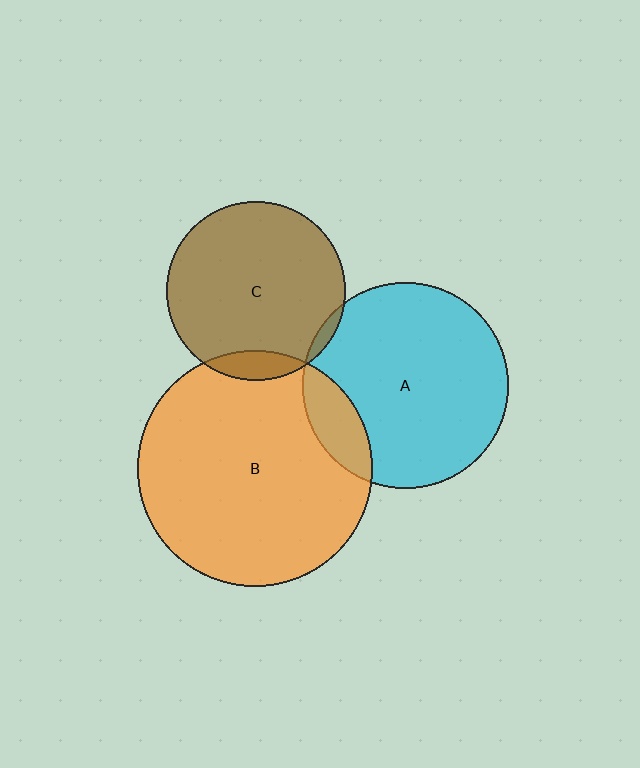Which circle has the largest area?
Circle B (orange).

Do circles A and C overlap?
Yes.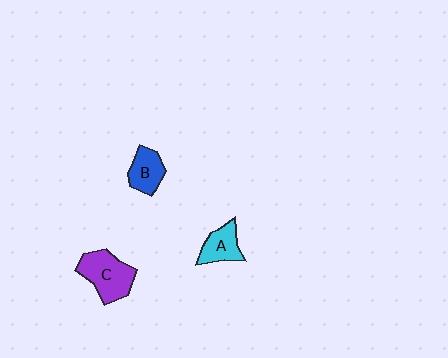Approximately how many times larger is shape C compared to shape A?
Approximately 1.5 times.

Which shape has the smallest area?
Shape B (blue).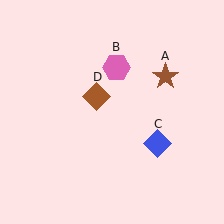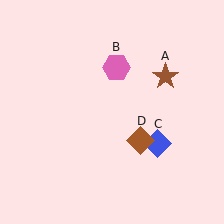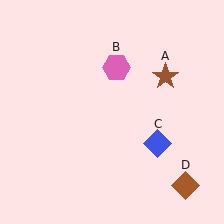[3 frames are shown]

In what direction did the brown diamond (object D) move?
The brown diamond (object D) moved down and to the right.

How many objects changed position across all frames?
1 object changed position: brown diamond (object D).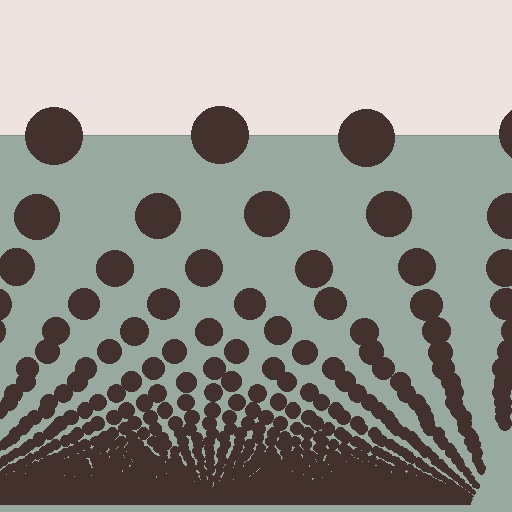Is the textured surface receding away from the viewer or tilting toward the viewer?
The surface appears to tilt toward the viewer. Texture elements get larger and sparser toward the top.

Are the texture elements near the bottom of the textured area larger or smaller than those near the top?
Smaller. The gradient is inverted — elements near the bottom are smaller and denser.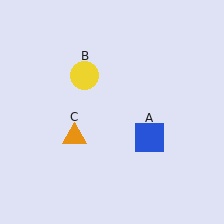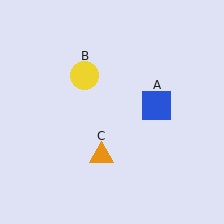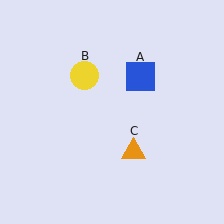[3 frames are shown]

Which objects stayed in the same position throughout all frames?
Yellow circle (object B) remained stationary.